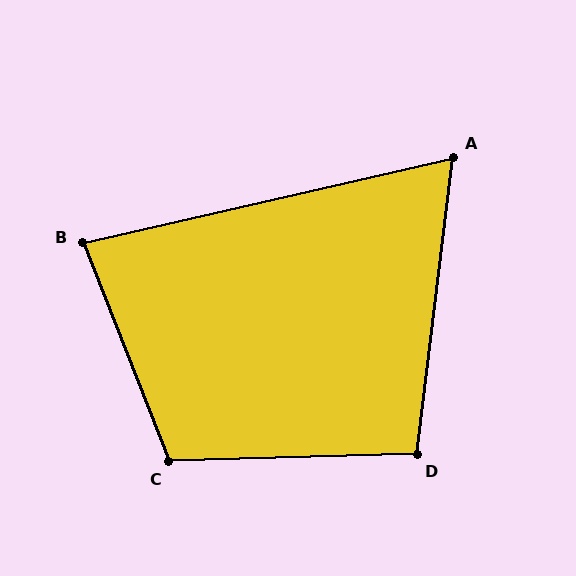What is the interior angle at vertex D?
Approximately 99 degrees (obtuse).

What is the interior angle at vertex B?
Approximately 81 degrees (acute).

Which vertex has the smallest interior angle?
A, at approximately 70 degrees.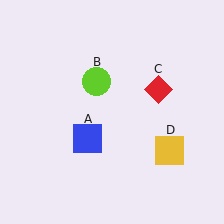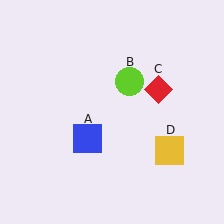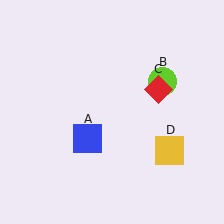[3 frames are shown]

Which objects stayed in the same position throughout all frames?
Blue square (object A) and red diamond (object C) and yellow square (object D) remained stationary.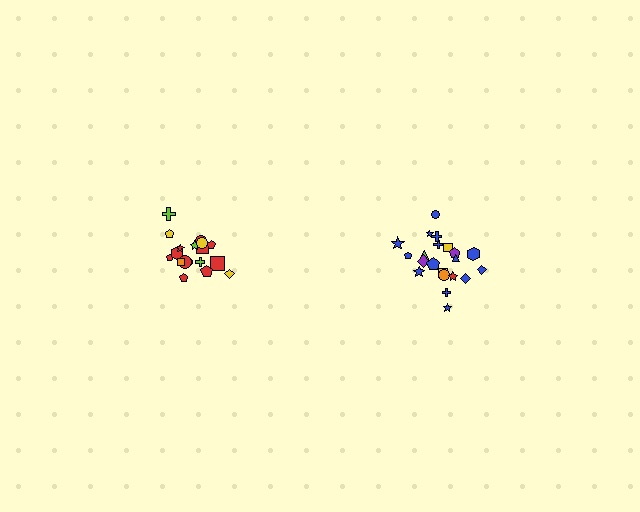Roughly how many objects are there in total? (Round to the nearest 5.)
Roughly 40 objects in total.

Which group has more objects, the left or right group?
The right group.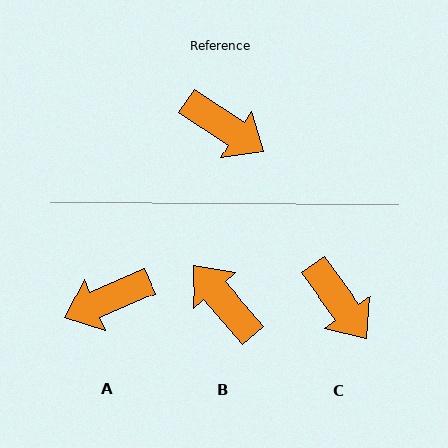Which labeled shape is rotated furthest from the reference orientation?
B, about 164 degrees away.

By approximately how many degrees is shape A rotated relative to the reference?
Approximately 123 degrees clockwise.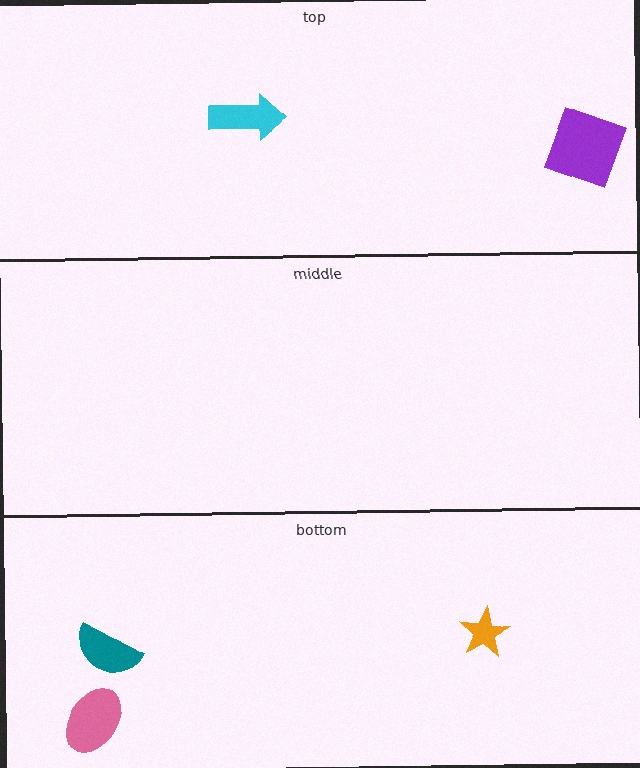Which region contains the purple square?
The top region.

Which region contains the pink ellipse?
The bottom region.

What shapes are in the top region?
The purple square, the cyan arrow.